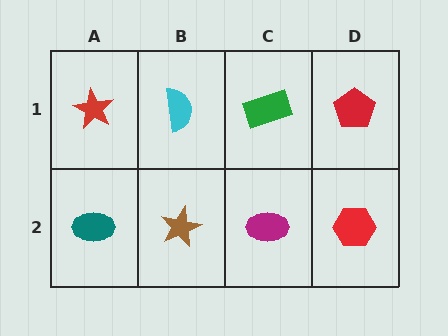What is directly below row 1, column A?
A teal ellipse.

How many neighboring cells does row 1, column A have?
2.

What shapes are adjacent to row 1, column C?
A magenta ellipse (row 2, column C), a cyan semicircle (row 1, column B), a red pentagon (row 1, column D).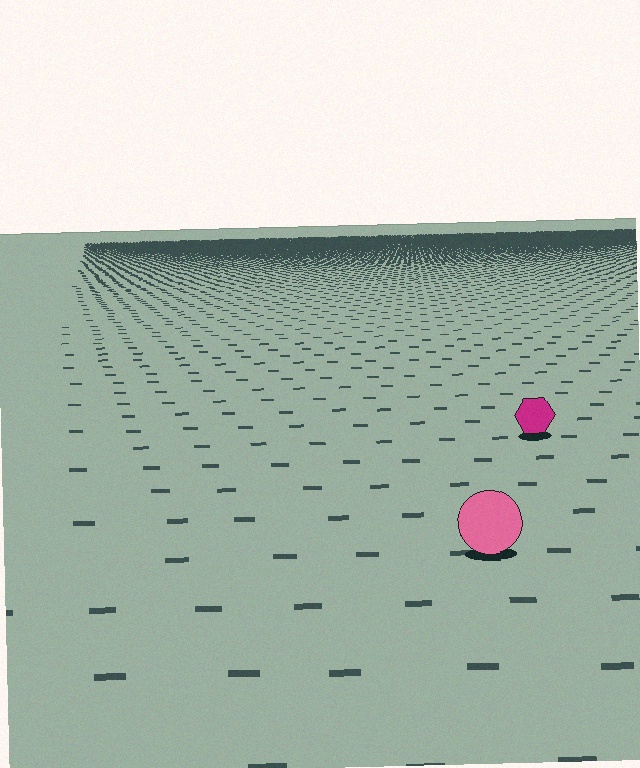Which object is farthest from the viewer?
The magenta hexagon is farthest from the viewer. It appears smaller and the ground texture around it is denser.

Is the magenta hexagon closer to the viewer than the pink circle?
No. The pink circle is closer — you can tell from the texture gradient: the ground texture is coarser near it.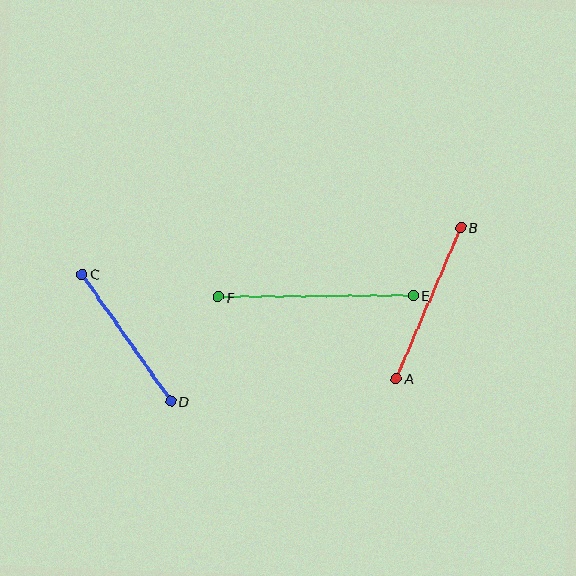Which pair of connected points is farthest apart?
Points E and F are farthest apart.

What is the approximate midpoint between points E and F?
The midpoint is at approximately (316, 296) pixels.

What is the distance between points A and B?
The distance is approximately 164 pixels.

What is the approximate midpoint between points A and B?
The midpoint is at approximately (428, 303) pixels.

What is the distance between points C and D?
The distance is approximately 155 pixels.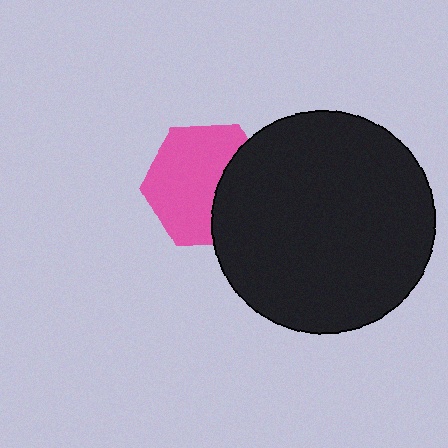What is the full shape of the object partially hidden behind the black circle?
The partially hidden object is a pink hexagon.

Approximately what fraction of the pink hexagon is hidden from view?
Roughly 35% of the pink hexagon is hidden behind the black circle.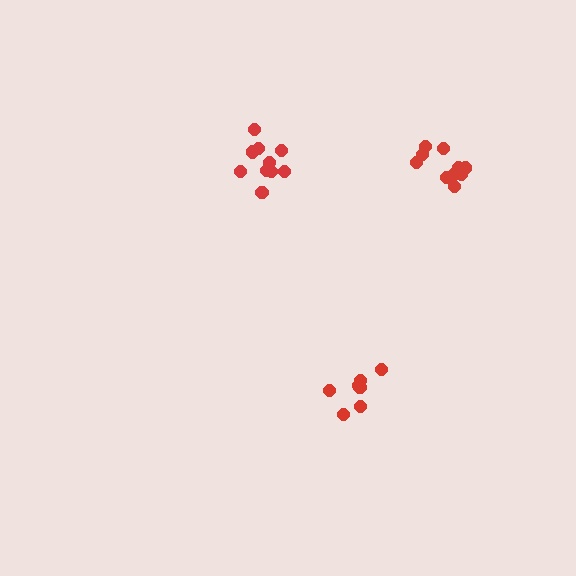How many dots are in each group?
Group 1: 10 dots, Group 2: 7 dots, Group 3: 10 dots (27 total).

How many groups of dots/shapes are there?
There are 3 groups.